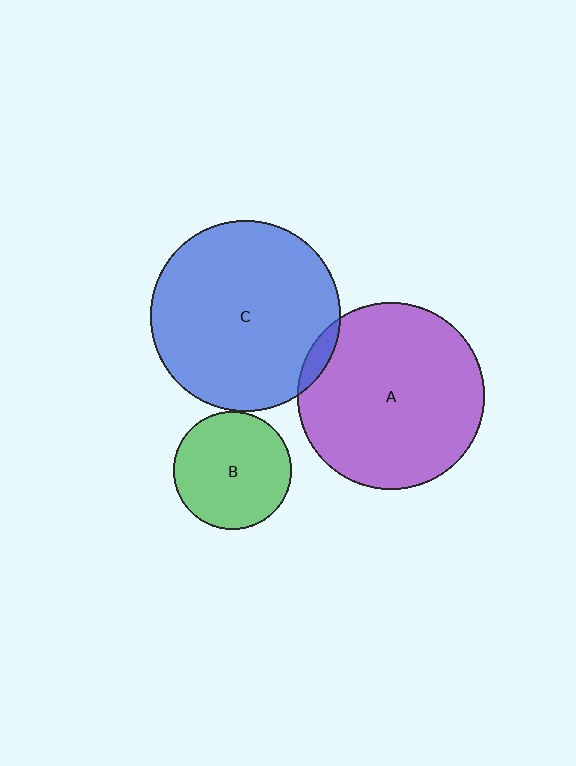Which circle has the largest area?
Circle C (blue).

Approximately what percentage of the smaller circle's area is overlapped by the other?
Approximately 5%.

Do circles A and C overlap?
Yes.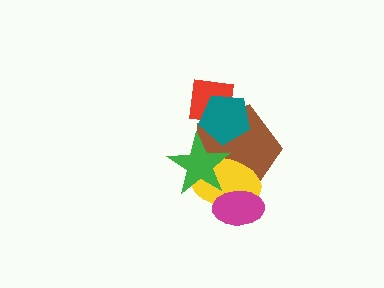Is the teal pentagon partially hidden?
Yes, it is partially covered by another shape.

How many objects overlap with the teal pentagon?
3 objects overlap with the teal pentagon.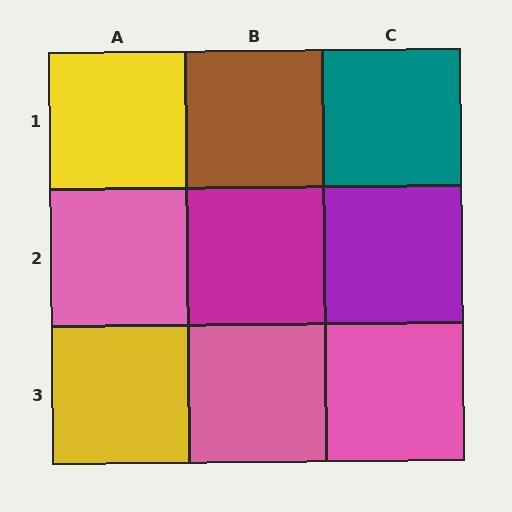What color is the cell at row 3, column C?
Pink.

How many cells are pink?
3 cells are pink.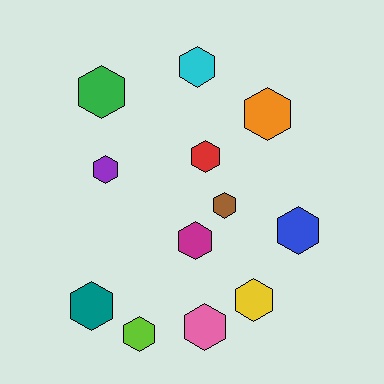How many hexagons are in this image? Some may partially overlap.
There are 12 hexagons.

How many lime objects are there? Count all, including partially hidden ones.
There is 1 lime object.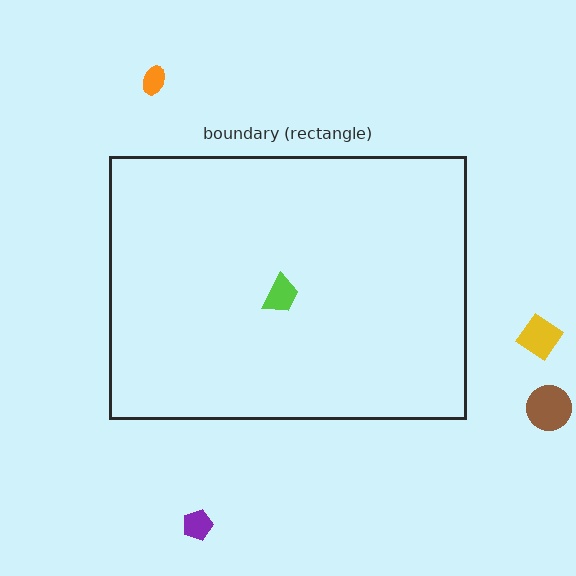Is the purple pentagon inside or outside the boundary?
Outside.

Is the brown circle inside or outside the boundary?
Outside.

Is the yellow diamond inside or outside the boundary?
Outside.